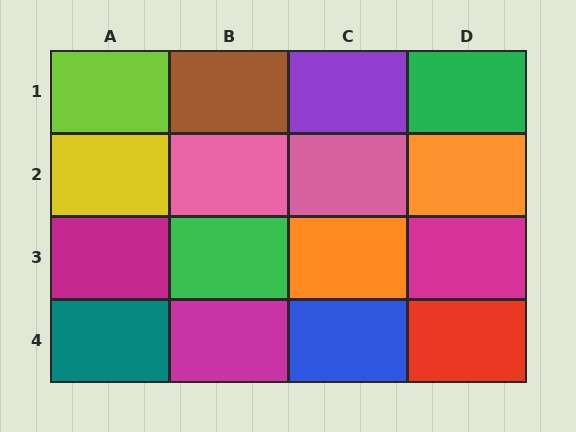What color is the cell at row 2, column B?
Pink.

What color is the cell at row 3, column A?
Magenta.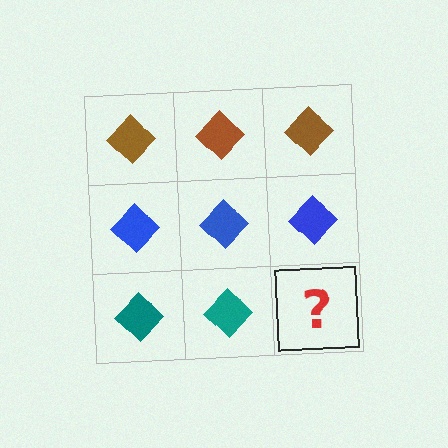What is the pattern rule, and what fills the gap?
The rule is that each row has a consistent color. The gap should be filled with a teal diamond.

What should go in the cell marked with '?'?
The missing cell should contain a teal diamond.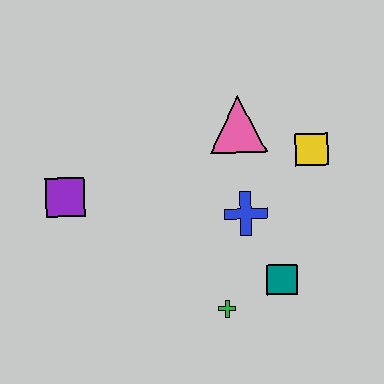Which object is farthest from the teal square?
The purple square is farthest from the teal square.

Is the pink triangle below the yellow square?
No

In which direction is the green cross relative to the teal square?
The green cross is to the left of the teal square.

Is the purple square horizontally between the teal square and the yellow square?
No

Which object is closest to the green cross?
The teal square is closest to the green cross.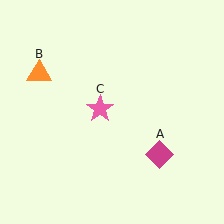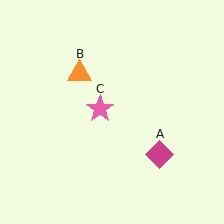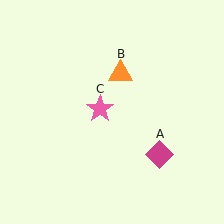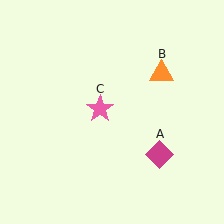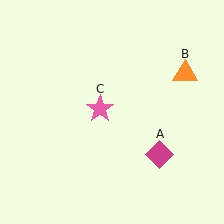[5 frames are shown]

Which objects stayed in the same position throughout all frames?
Magenta diamond (object A) and pink star (object C) remained stationary.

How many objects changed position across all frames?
1 object changed position: orange triangle (object B).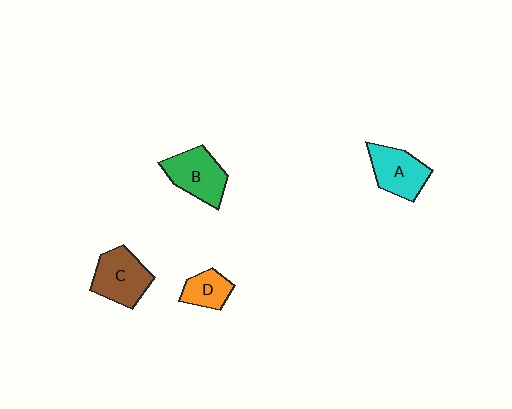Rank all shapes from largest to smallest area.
From largest to smallest: C (brown), B (green), A (cyan), D (orange).